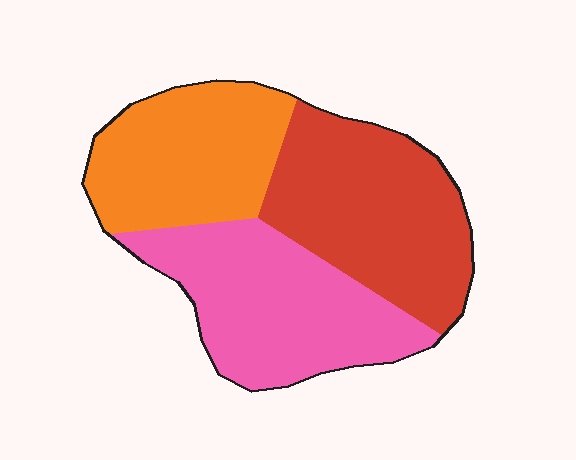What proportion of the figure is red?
Red covers 36% of the figure.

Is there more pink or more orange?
Pink.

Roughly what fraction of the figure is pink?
Pink takes up about one third (1/3) of the figure.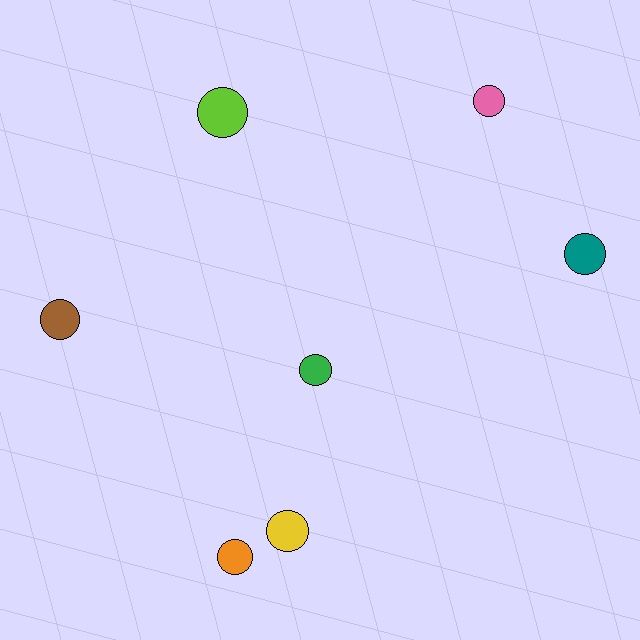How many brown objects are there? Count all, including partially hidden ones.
There is 1 brown object.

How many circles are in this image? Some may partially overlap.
There are 7 circles.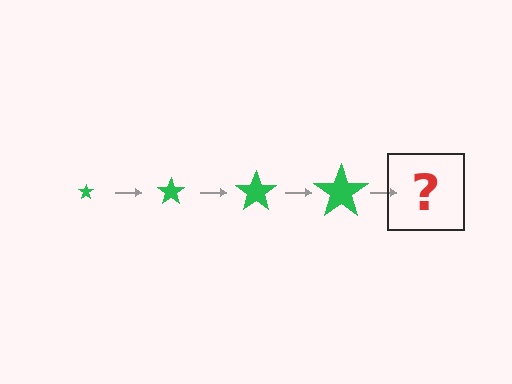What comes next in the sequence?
The next element should be a green star, larger than the previous one.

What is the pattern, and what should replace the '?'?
The pattern is that the star gets progressively larger each step. The '?' should be a green star, larger than the previous one.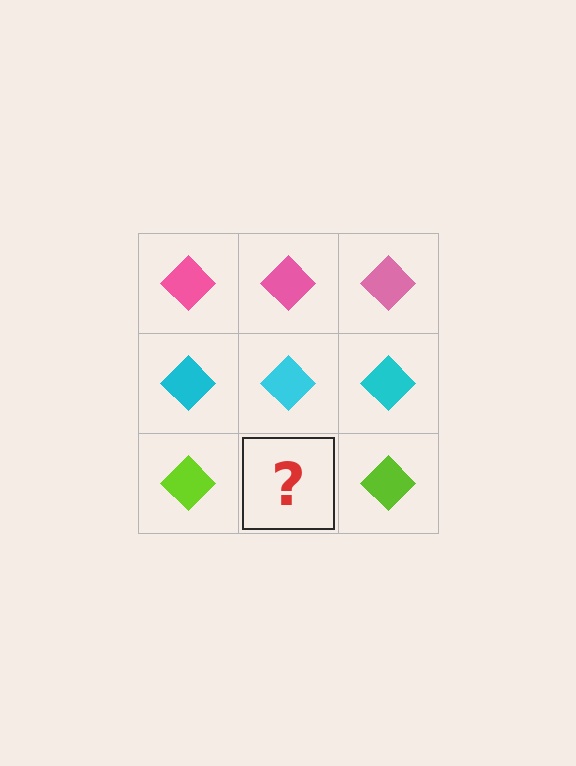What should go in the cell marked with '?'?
The missing cell should contain a lime diamond.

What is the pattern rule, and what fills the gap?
The rule is that each row has a consistent color. The gap should be filled with a lime diamond.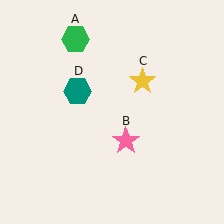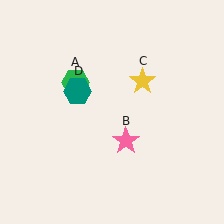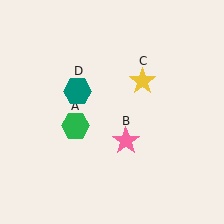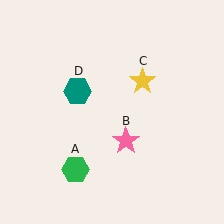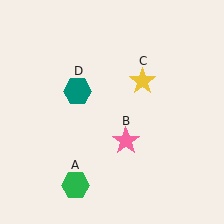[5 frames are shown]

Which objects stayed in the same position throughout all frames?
Pink star (object B) and yellow star (object C) and teal hexagon (object D) remained stationary.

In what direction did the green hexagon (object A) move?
The green hexagon (object A) moved down.